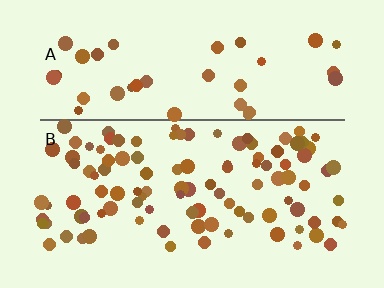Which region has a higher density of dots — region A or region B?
B (the bottom).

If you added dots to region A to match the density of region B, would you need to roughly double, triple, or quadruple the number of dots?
Approximately double.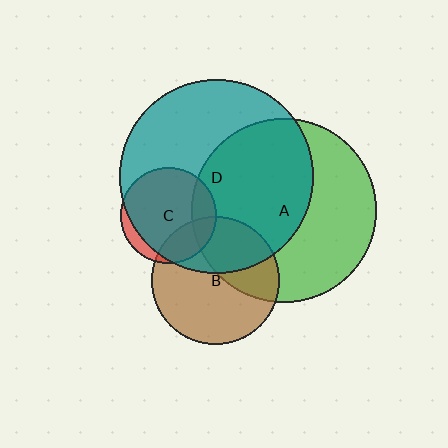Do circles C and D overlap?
Yes.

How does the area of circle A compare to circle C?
Approximately 3.7 times.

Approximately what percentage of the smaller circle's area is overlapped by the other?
Approximately 90%.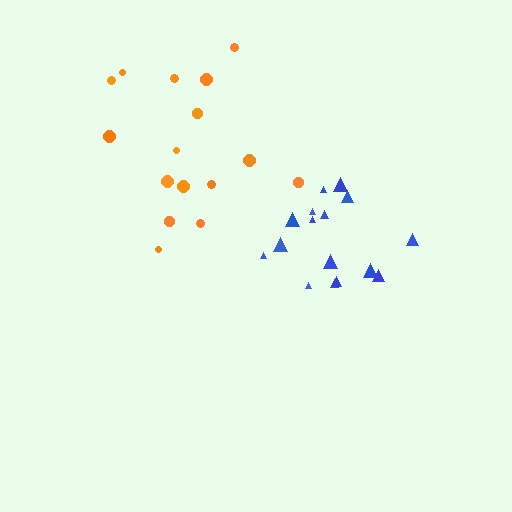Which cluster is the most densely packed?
Blue.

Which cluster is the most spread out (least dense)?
Orange.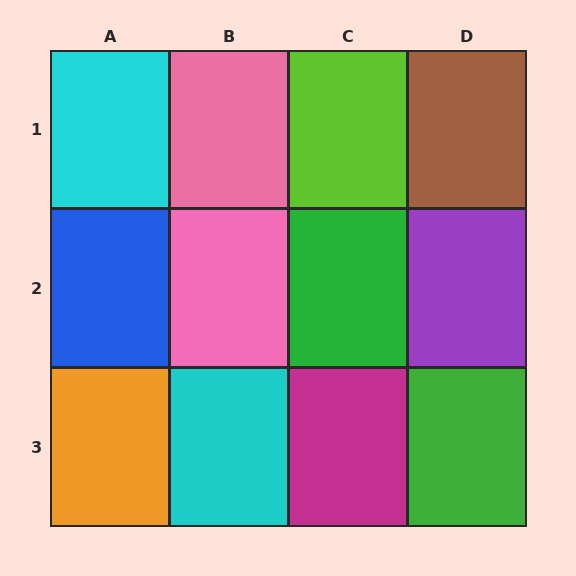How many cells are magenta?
1 cell is magenta.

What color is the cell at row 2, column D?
Purple.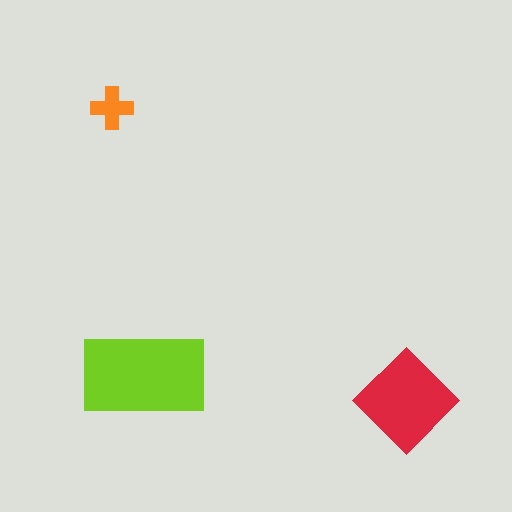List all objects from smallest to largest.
The orange cross, the red diamond, the lime rectangle.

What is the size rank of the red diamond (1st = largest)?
2nd.